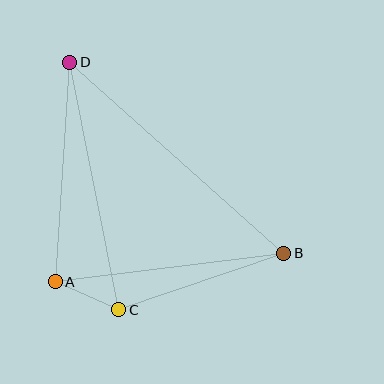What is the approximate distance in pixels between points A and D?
The distance between A and D is approximately 220 pixels.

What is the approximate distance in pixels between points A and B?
The distance between A and B is approximately 230 pixels.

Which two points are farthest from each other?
Points B and D are farthest from each other.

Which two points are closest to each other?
Points A and C are closest to each other.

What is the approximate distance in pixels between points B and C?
The distance between B and C is approximately 175 pixels.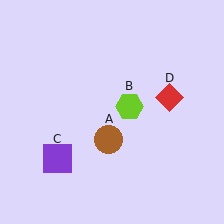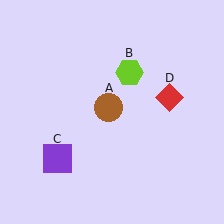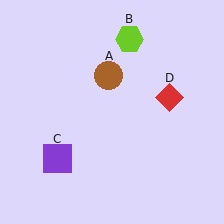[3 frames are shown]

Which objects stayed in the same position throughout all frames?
Purple square (object C) and red diamond (object D) remained stationary.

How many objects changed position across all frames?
2 objects changed position: brown circle (object A), lime hexagon (object B).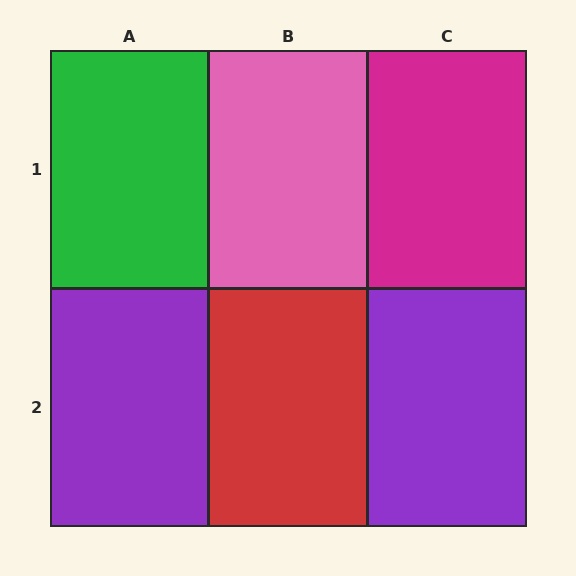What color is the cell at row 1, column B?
Pink.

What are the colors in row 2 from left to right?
Purple, red, purple.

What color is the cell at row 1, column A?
Green.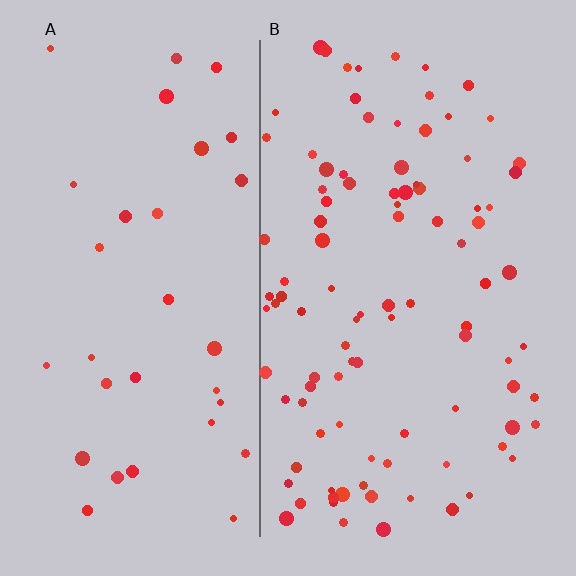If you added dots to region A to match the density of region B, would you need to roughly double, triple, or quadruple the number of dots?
Approximately triple.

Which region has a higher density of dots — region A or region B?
B (the right).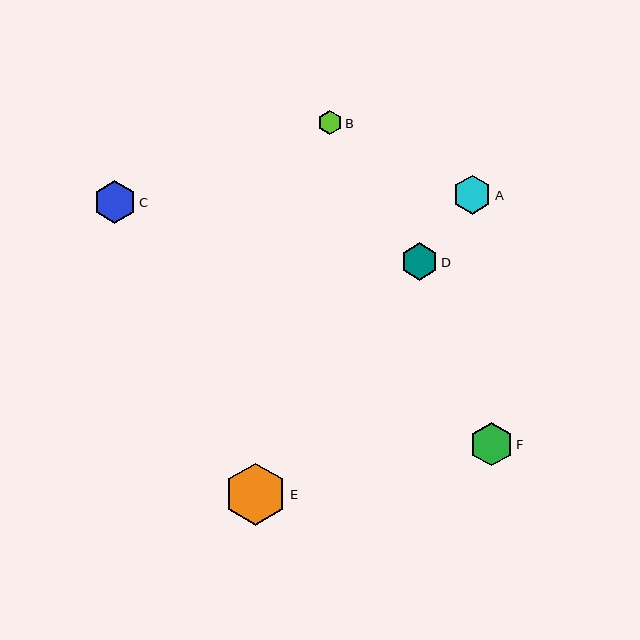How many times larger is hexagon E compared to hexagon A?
Hexagon E is approximately 1.6 times the size of hexagon A.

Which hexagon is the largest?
Hexagon E is the largest with a size of approximately 62 pixels.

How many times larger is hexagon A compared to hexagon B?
Hexagon A is approximately 1.6 times the size of hexagon B.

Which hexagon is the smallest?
Hexagon B is the smallest with a size of approximately 24 pixels.